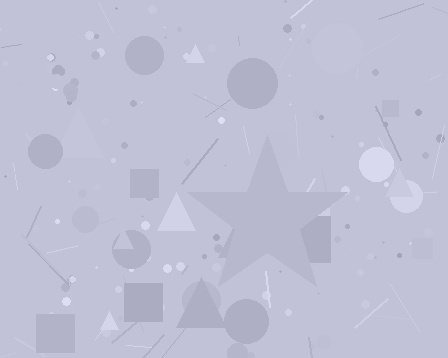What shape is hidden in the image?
A star is hidden in the image.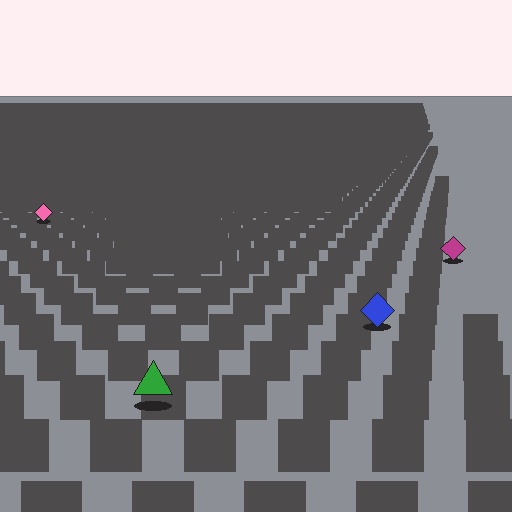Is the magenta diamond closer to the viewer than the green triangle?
No. The green triangle is closer — you can tell from the texture gradient: the ground texture is coarser near it.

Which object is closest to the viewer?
The green triangle is closest. The texture marks near it are larger and more spread out.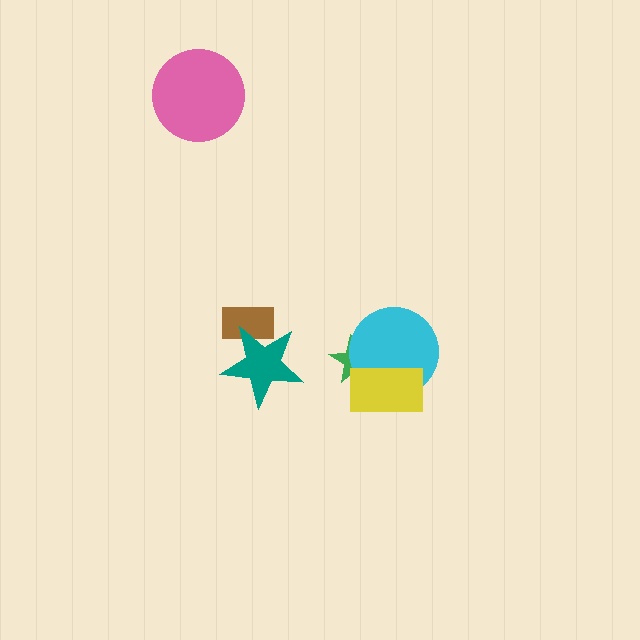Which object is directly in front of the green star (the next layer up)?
The cyan circle is directly in front of the green star.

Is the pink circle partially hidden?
No, no other shape covers it.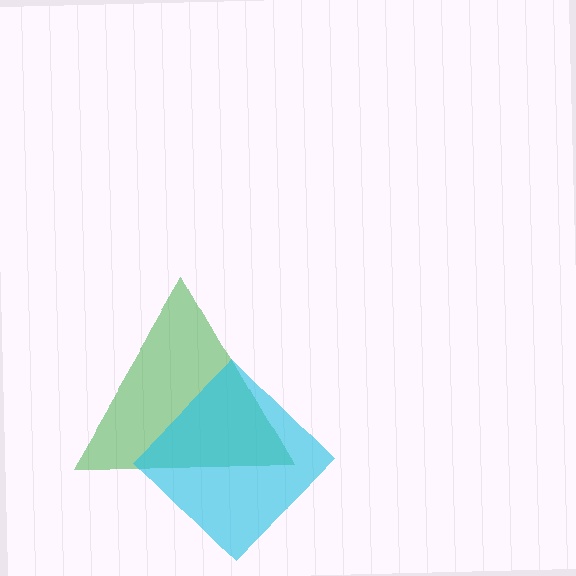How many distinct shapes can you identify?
There are 2 distinct shapes: a green triangle, a cyan diamond.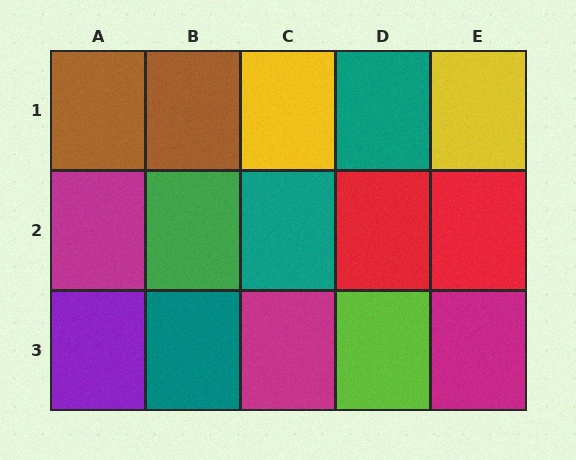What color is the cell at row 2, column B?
Green.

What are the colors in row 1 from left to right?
Brown, brown, yellow, teal, yellow.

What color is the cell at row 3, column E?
Magenta.